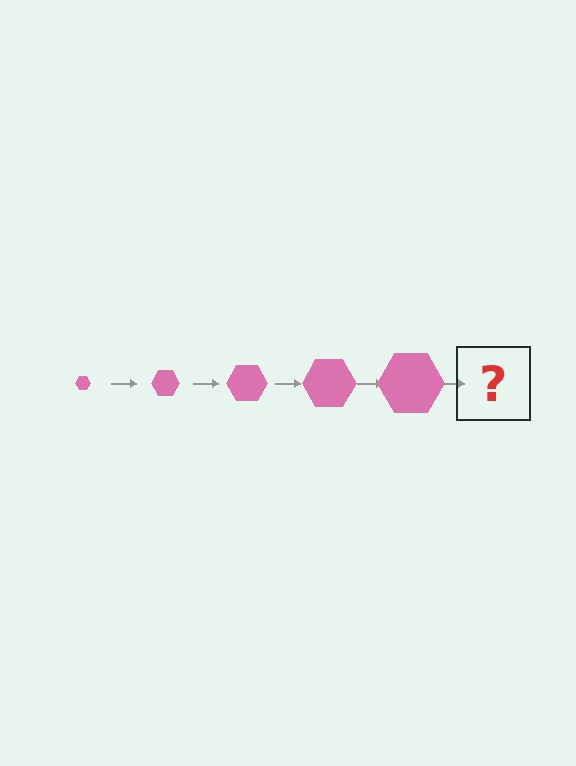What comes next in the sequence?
The next element should be a pink hexagon, larger than the previous one.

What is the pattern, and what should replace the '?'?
The pattern is that the hexagon gets progressively larger each step. The '?' should be a pink hexagon, larger than the previous one.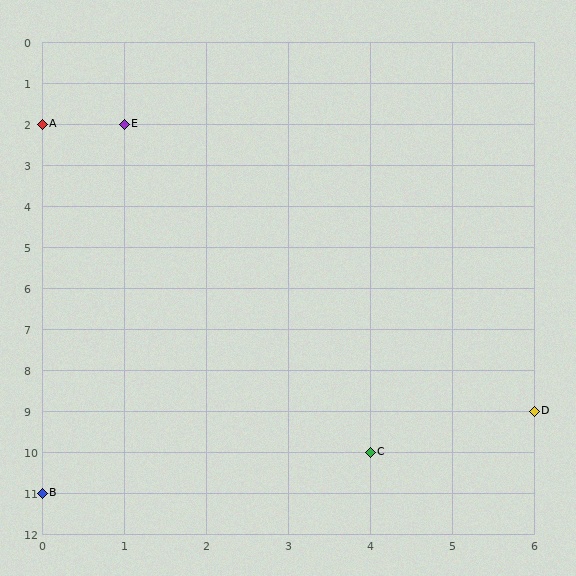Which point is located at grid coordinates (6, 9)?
Point D is at (6, 9).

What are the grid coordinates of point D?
Point D is at grid coordinates (6, 9).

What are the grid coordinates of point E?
Point E is at grid coordinates (1, 2).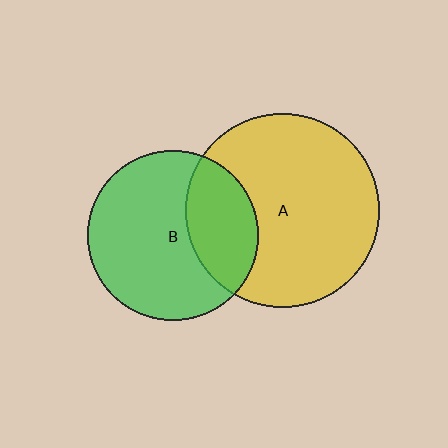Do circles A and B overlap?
Yes.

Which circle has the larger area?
Circle A (yellow).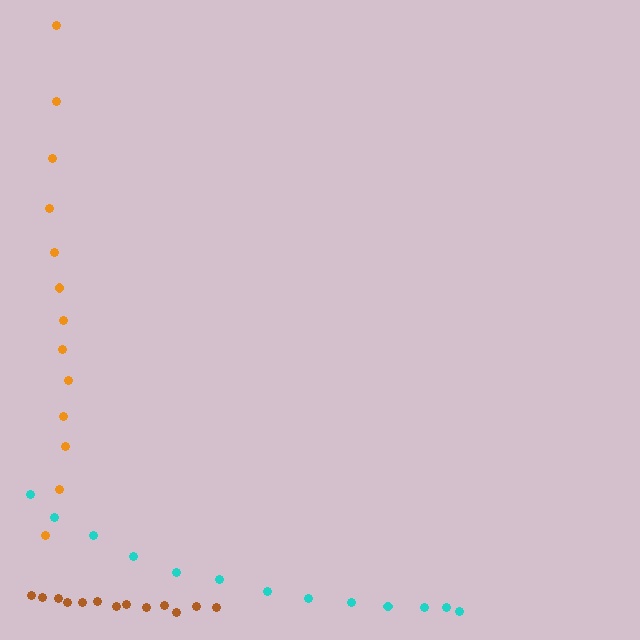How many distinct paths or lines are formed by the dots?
There are 3 distinct paths.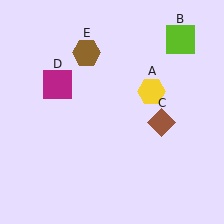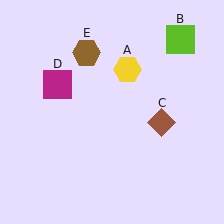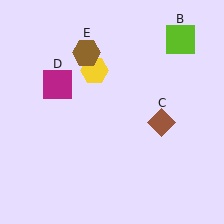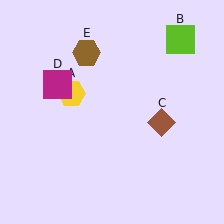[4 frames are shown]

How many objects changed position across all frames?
1 object changed position: yellow hexagon (object A).